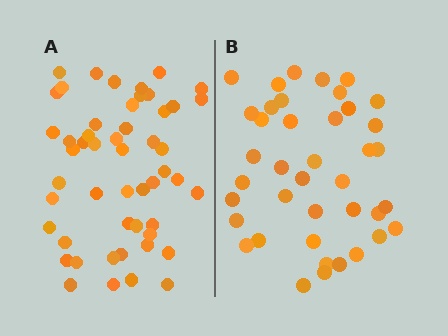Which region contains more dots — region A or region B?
Region A (the left region) has more dots.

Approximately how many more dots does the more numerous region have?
Region A has roughly 12 or so more dots than region B.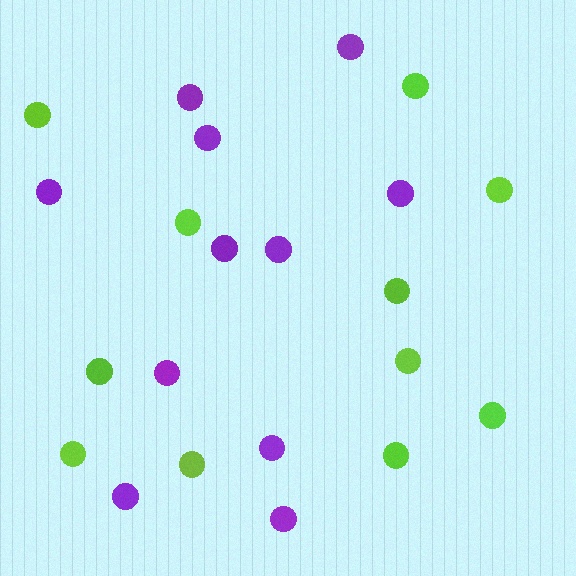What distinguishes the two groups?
There are 2 groups: one group of lime circles (11) and one group of purple circles (11).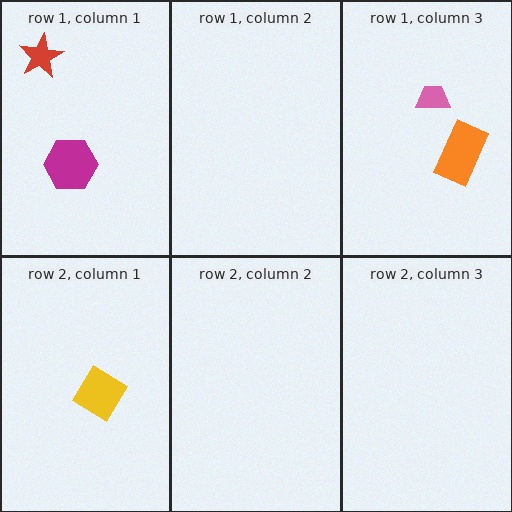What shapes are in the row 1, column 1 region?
The red star, the magenta hexagon.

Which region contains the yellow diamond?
The row 2, column 1 region.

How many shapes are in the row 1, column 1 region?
2.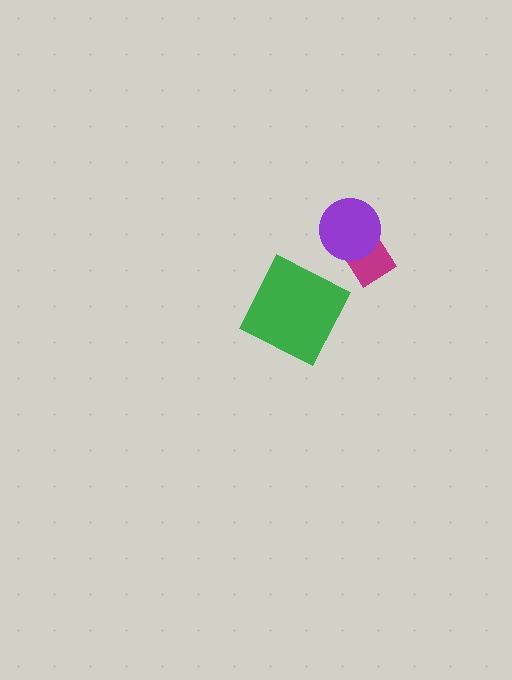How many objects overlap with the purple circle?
1 object overlaps with the purple circle.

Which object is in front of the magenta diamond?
The purple circle is in front of the magenta diamond.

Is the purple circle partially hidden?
No, no other shape covers it.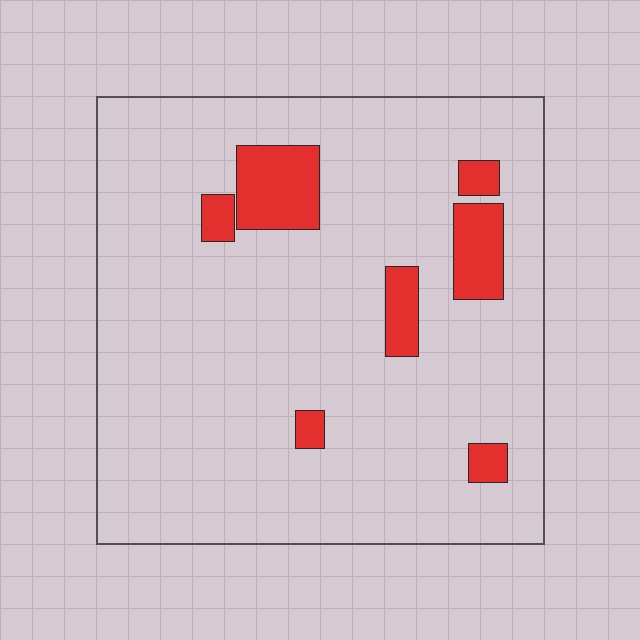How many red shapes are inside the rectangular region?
7.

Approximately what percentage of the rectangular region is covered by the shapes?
Approximately 10%.